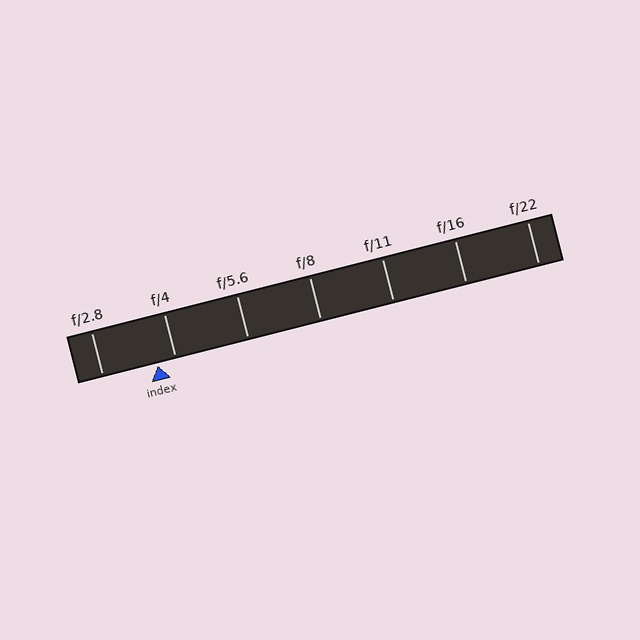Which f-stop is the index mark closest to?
The index mark is closest to f/4.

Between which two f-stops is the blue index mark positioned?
The index mark is between f/2.8 and f/4.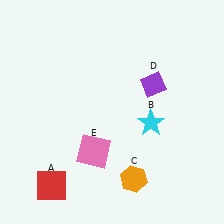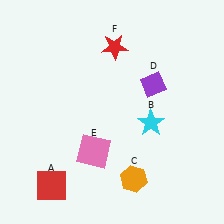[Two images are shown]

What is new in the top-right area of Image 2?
A red star (F) was added in the top-right area of Image 2.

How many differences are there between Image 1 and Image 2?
There is 1 difference between the two images.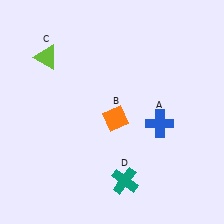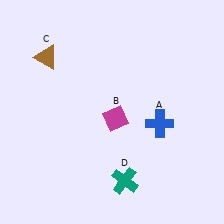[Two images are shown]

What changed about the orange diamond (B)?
In Image 1, B is orange. In Image 2, it changed to magenta.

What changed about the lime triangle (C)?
In Image 1, C is lime. In Image 2, it changed to brown.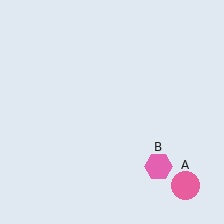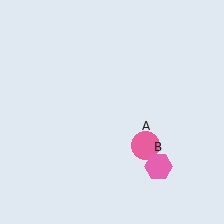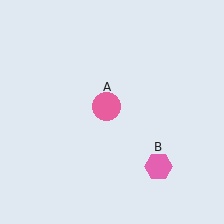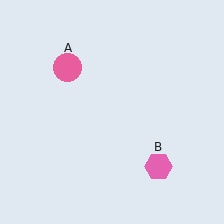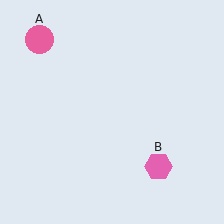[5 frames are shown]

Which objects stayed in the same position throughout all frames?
Pink hexagon (object B) remained stationary.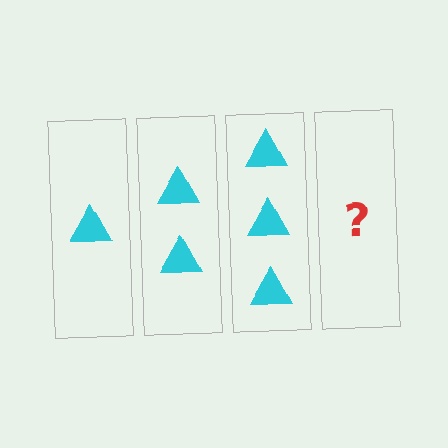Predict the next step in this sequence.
The next step is 4 triangles.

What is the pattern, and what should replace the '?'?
The pattern is that each step adds one more triangle. The '?' should be 4 triangles.